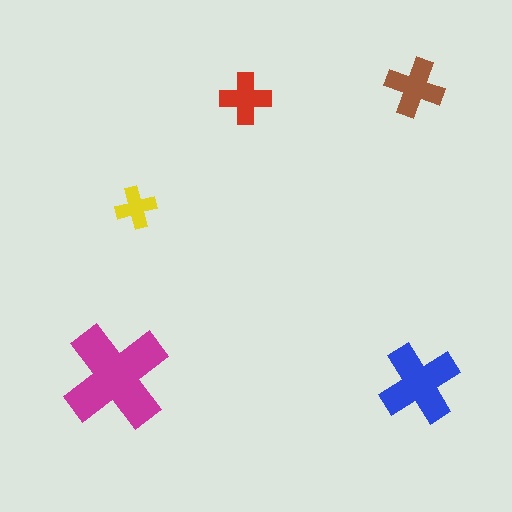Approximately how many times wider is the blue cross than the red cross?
About 1.5 times wider.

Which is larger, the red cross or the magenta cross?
The magenta one.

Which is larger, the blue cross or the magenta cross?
The magenta one.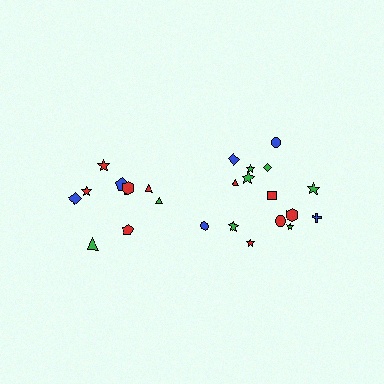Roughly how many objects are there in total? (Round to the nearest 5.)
Roughly 25 objects in total.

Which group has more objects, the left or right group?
The right group.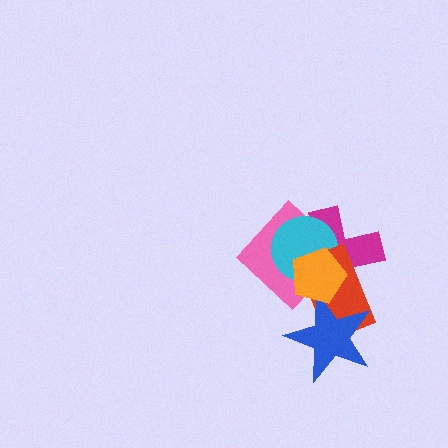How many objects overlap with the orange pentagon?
5 objects overlap with the orange pentagon.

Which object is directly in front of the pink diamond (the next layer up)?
The cyan circle is directly in front of the pink diamond.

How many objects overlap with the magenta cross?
5 objects overlap with the magenta cross.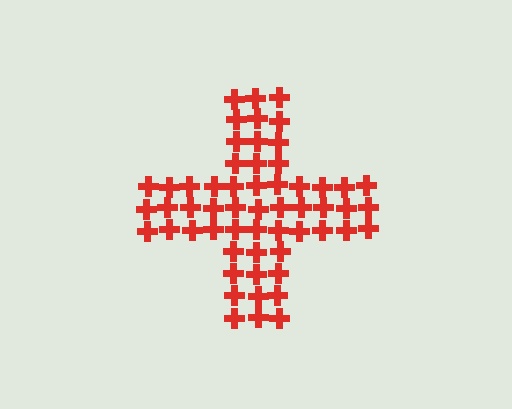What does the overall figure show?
The overall figure shows a cross.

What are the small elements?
The small elements are crosses.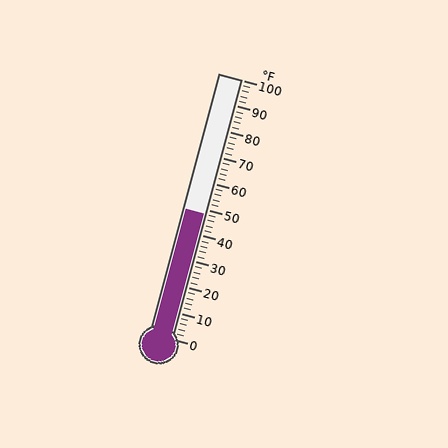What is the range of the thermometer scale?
The thermometer scale ranges from 0°F to 100°F.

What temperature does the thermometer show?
The thermometer shows approximately 48°F.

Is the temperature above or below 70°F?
The temperature is below 70°F.